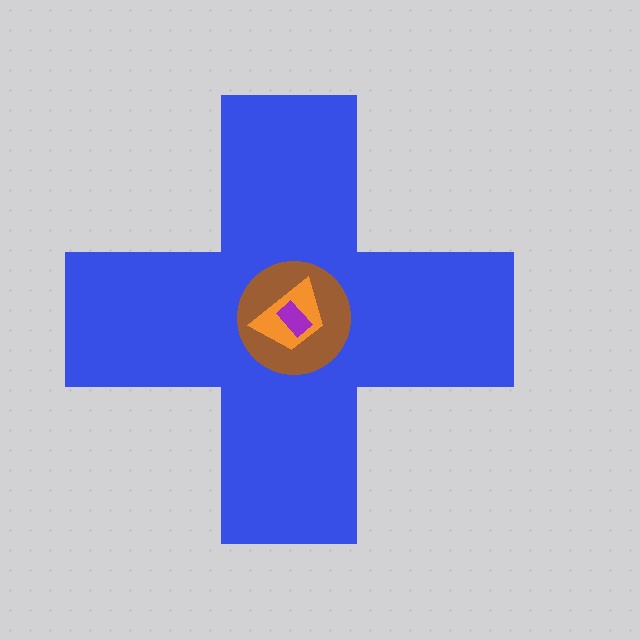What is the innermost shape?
The purple rectangle.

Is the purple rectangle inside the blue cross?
Yes.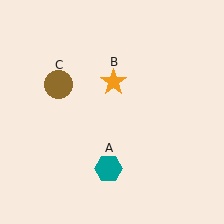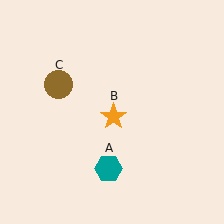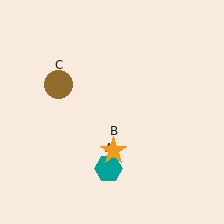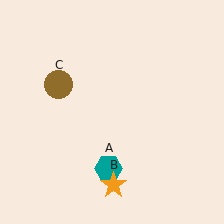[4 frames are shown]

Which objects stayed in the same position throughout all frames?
Teal hexagon (object A) and brown circle (object C) remained stationary.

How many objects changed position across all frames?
1 object changed position: orange star (object B).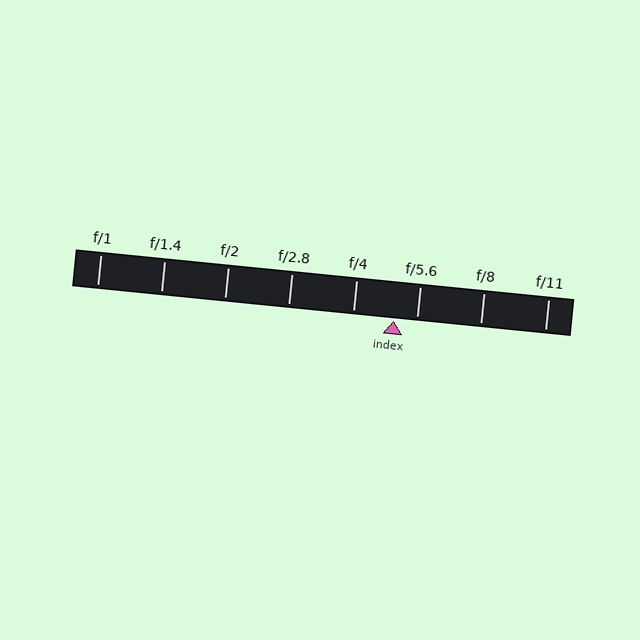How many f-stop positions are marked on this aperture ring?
There are 8 f-stop positions marked.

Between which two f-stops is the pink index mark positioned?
The index mark is between f/4 and f/5.6.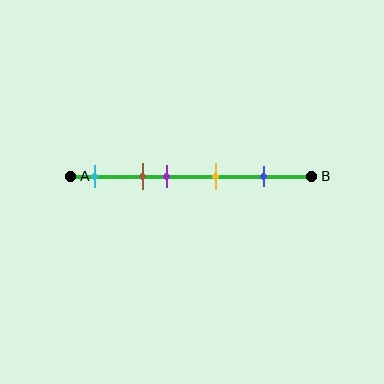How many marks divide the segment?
There are 5 marks dividing the segment.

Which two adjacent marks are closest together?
The brown and purple marks are the closest adjacent pair.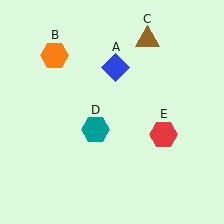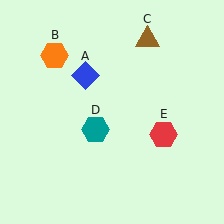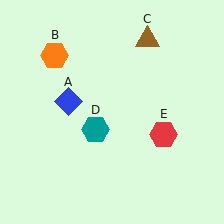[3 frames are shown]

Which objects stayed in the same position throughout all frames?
Orange hexagon (object B) and brown triangle (object C) and teal hexagon (object D) and red hexagon (object E) remained stationary.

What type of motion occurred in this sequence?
The blue diamond (object A) rotated counterclockwise around the center of the scene.